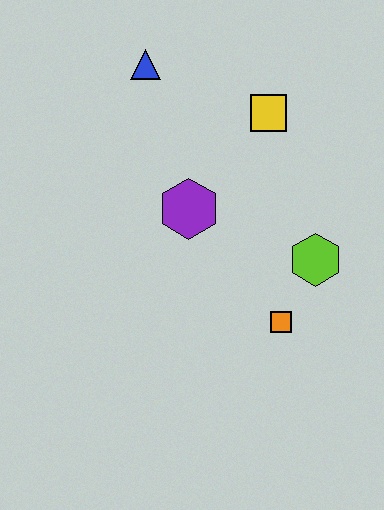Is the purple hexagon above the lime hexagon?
Yes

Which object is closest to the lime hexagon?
The orange square is closest to the lime hexagon.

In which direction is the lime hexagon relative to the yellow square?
The lime hexagon is below the yellow square.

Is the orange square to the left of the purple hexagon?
No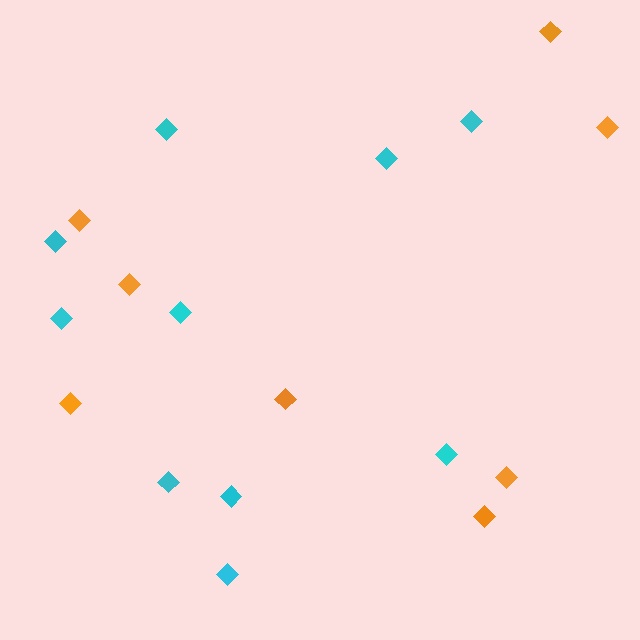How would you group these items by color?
There are 2 groups: one group of orange diamonds (8) and one group of cyan diamonds (10).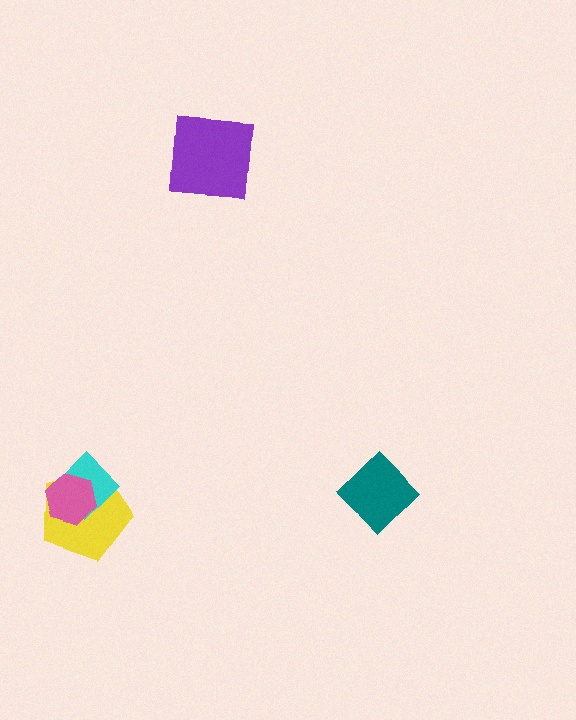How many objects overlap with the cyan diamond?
2 objects overlap with the cyan diamond.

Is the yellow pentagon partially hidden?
Yes, it is partially covered by another shape.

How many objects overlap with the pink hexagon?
2 objects overlap with the pink hexagon.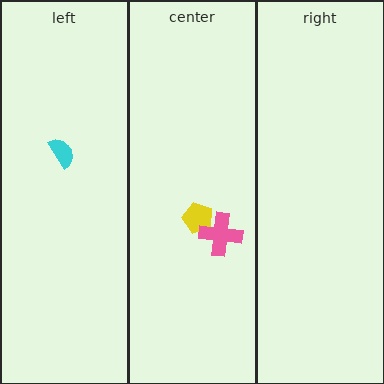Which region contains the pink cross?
The center region.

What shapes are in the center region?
The yellow pentagon, the pink cross.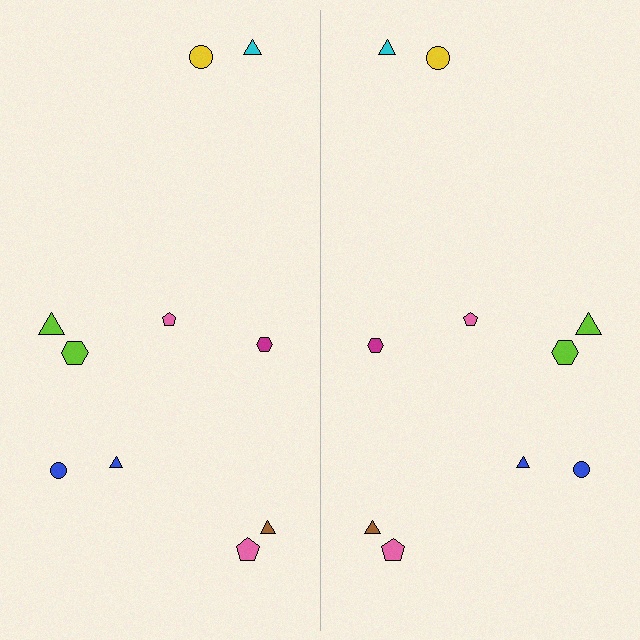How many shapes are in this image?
There are 20 shapes in this image.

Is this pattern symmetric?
Yes, this pattern has bilateral (reflection) symmetry.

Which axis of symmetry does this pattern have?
The pattern has a vertical axis of symmetry running through the center of the image.